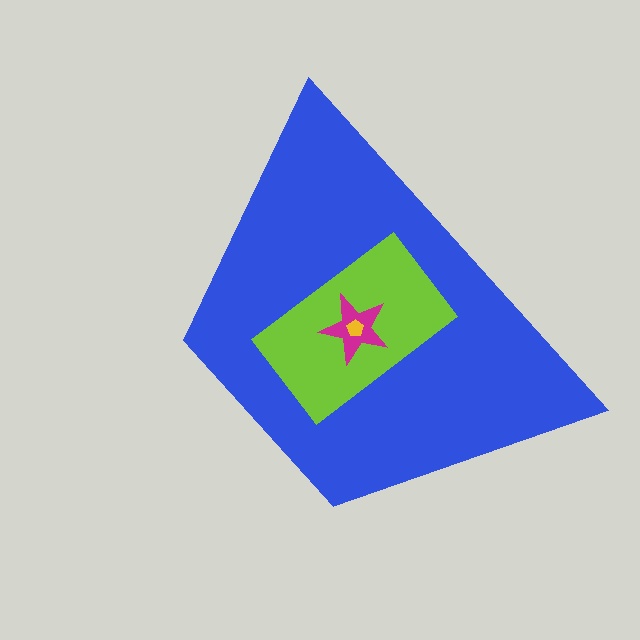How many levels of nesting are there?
4.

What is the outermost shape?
The blue trapezoid.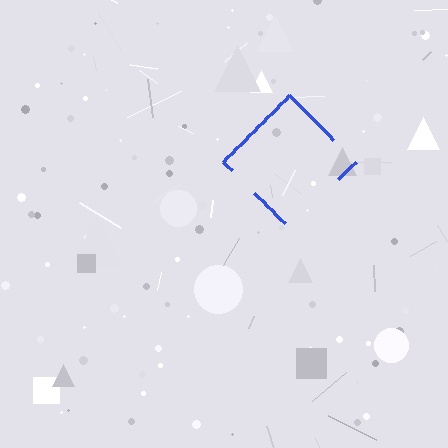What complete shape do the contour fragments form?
The contour fragments form a diamond.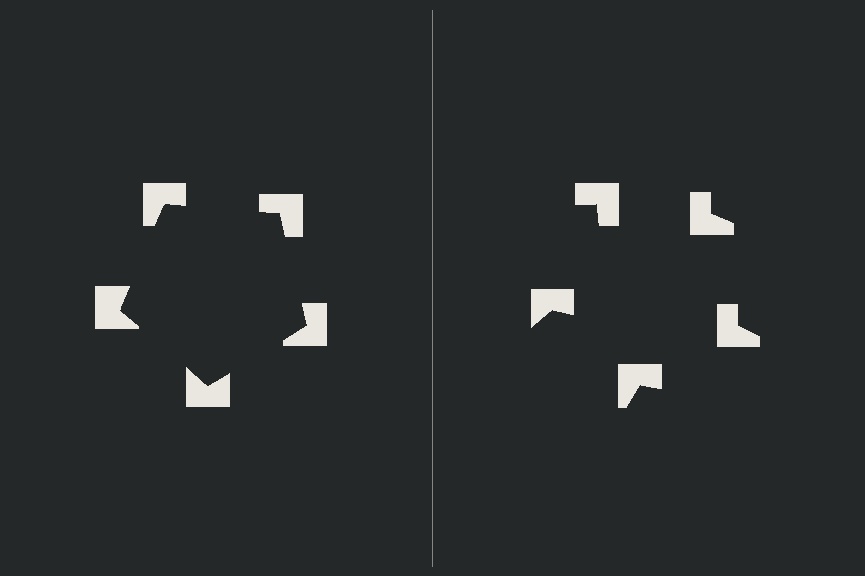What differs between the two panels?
The notched squares are positioned identically on both sides; only the wedge orientations differ. On the left they align to a pentagon; on the right they are misaligned.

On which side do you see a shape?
An illusory pentagon appears on the left side. On the right side the wedge cuts are rotated, so no coherent shape forms.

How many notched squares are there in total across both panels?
10 — 5 on each side.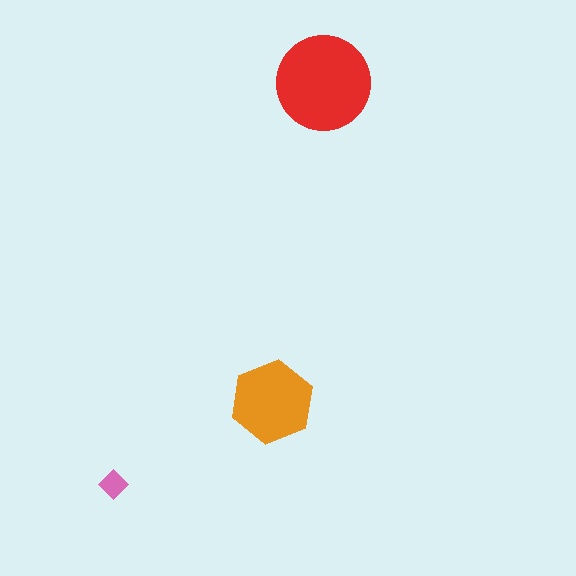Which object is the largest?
The red circle.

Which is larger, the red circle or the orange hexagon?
The red circle.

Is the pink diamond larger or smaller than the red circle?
Smaller.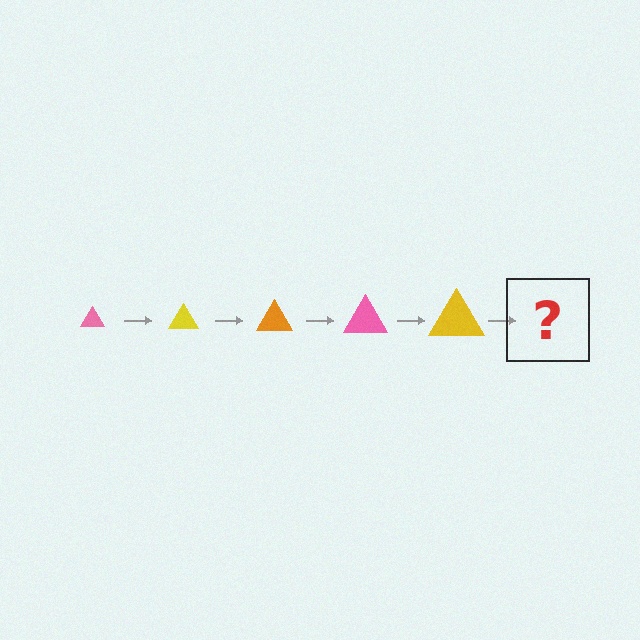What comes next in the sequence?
The next element should be an orange triangle, larger than the previous one.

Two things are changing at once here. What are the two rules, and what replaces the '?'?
The two rules are that the triangle grows larger each step and the color cycles through pink, yellow, and orange. The '?' should be an orange triangle, larger than the previous one.